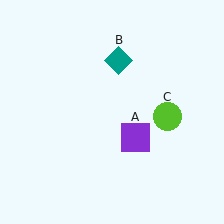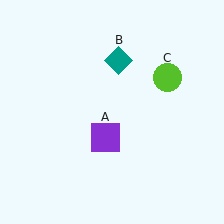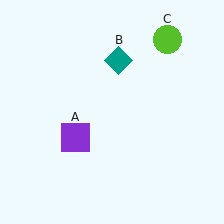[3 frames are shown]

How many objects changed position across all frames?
2 objects changed position: purple square (object A), lime circle (object C).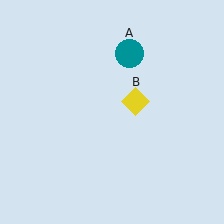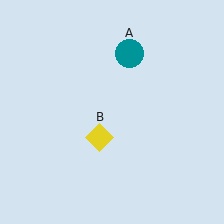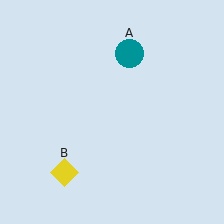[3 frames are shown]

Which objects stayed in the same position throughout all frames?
Teal circle (object A) remained stationary.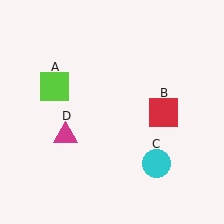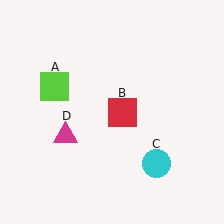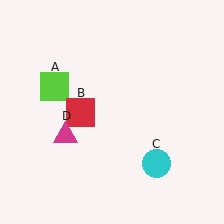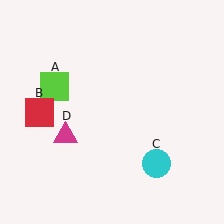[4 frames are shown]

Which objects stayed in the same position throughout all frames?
Lime square (object A) and cyan circle (object C) and magenta triangle (object D) remained stationary.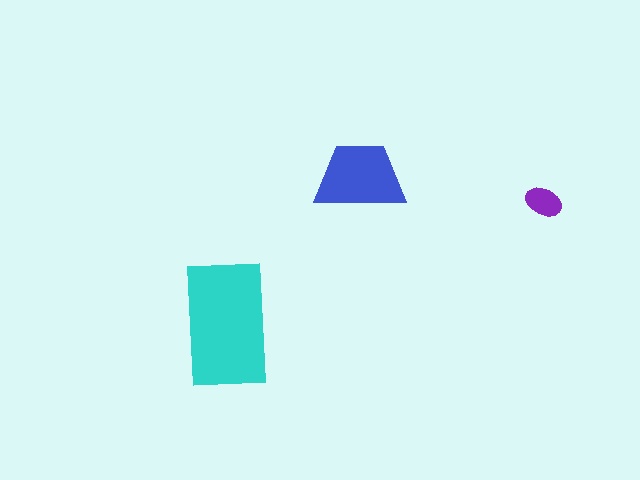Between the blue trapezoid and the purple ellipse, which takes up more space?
The blue trapezoid.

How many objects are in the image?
There are 3 objects in the image.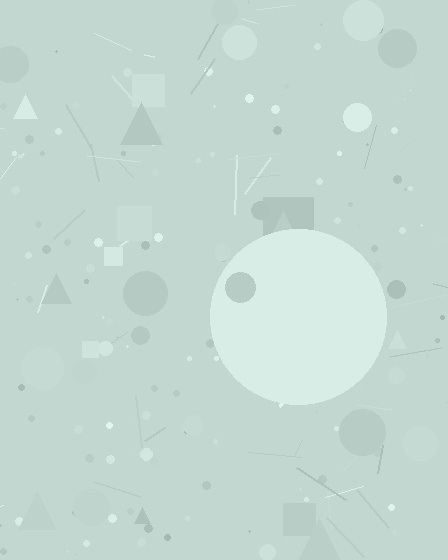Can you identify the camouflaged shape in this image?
The camouflaged shape is a circle.